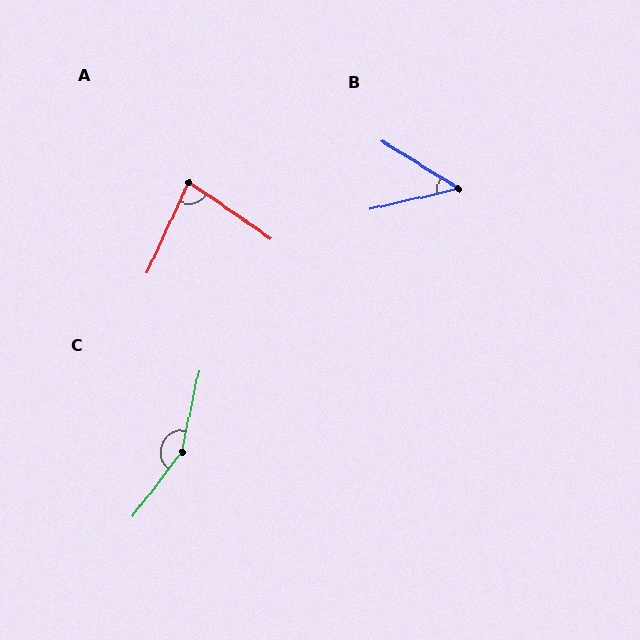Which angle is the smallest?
B, at approximately 45 degrees.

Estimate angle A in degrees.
Approximately 80 degrees.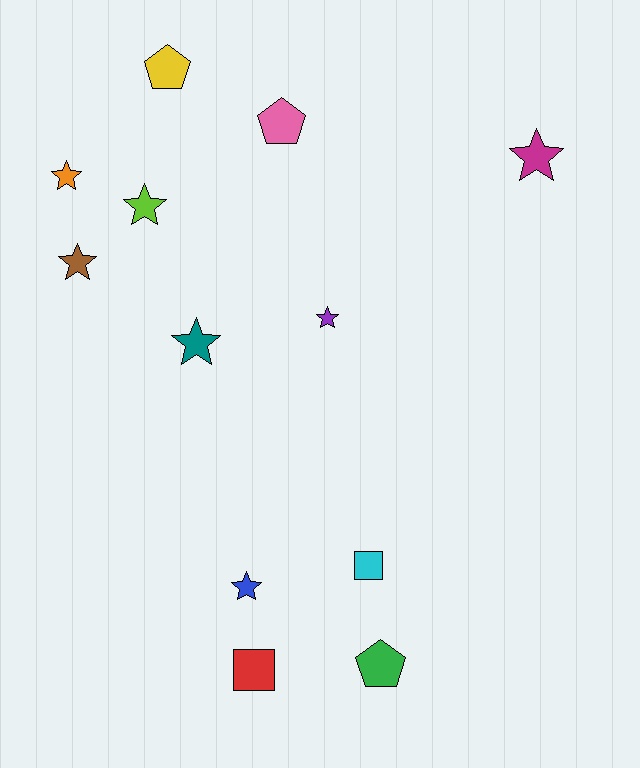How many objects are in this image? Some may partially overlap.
There are 12 objects.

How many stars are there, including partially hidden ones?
There are 7 stars.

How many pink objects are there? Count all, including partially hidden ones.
There is 1 pink object.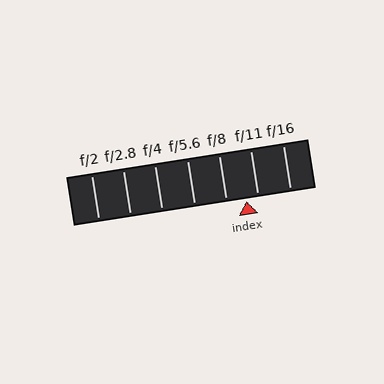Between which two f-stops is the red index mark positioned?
The index mark is between f/8 and f/11.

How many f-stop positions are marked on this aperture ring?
There are 7 f-stop positions marked.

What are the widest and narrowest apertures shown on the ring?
The widest aperture shown is f/2 and the narrowest is f/16.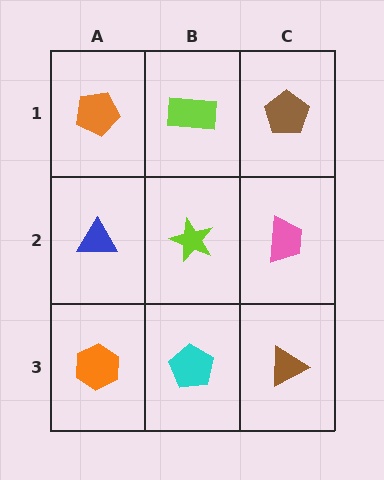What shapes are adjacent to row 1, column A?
A blue triangle (row 2, column A), a lime rectangle (row 1, column B).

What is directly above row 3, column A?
A blue triangle.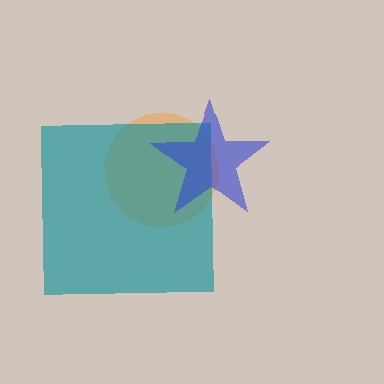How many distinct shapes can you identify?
There are 3 distinct shapes: an orange circle, a teal square, a blue star.